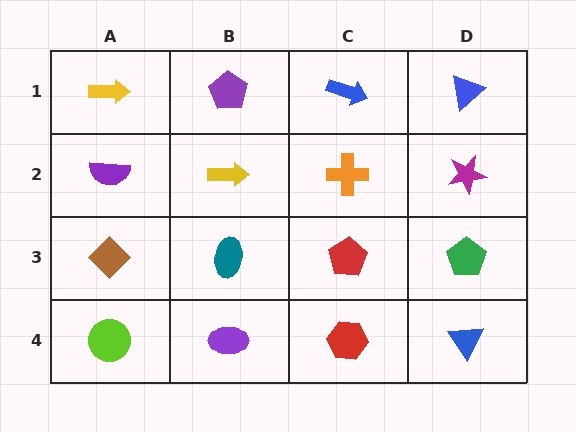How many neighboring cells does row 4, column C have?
3.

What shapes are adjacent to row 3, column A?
A purple semicircle (row 2, column A), a lime circle (row 4, column A), a teal ellipse (row 3, column B).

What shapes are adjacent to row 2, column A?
A yellow arrow (row 1, column A), a brown diamond (row 3, column A), a yellow arrow (row 2, column B).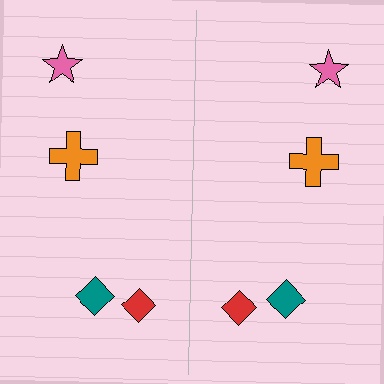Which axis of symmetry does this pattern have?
The pattern has a vertical axis of symmetry running through the center of the image.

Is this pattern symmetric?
Yes, this pattern has bilateral (reflection) symmetry.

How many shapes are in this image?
There are 8 shapes in this image.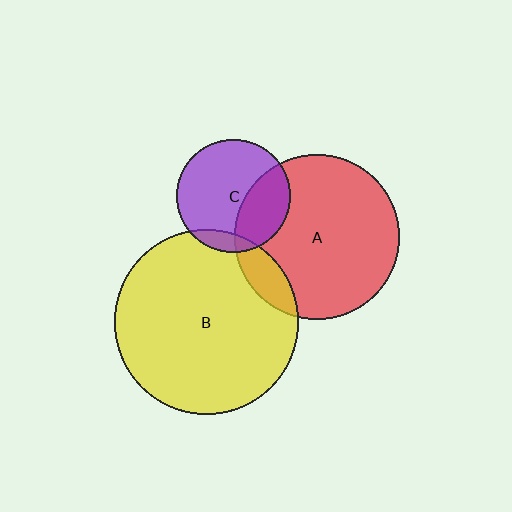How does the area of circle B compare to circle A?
Approximately 1.3 times.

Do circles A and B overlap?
Yes.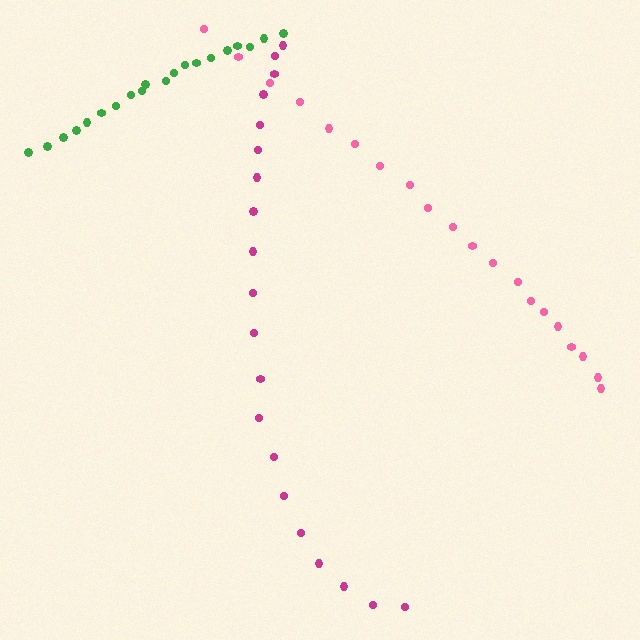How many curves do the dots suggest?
There are 3 distinct paths.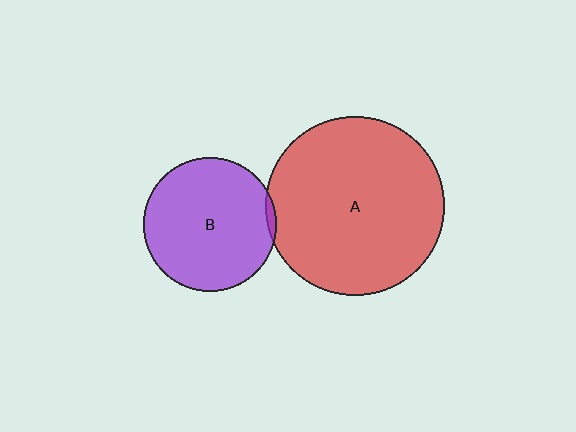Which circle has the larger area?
Circle A (red).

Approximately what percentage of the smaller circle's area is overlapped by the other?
Approximately 5%.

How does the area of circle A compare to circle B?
Approximately 1.8 times.